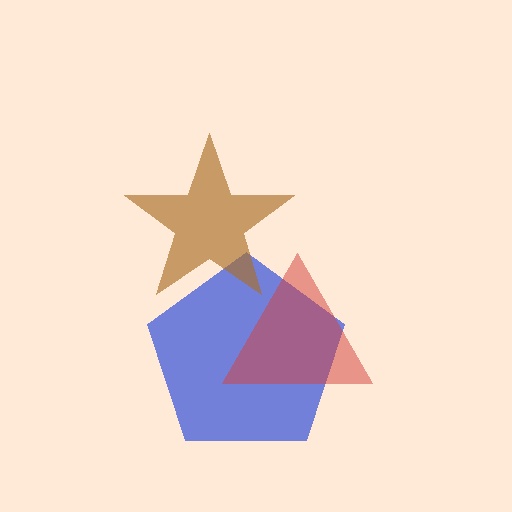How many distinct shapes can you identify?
There are 3 distinct shapes: a blue pentagon, a red triangle, a brown star.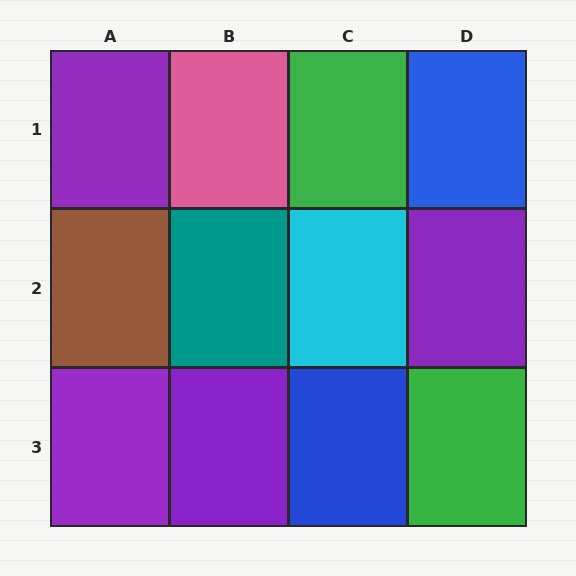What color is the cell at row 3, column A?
Purple.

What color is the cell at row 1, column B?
Pink.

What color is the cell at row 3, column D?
Green.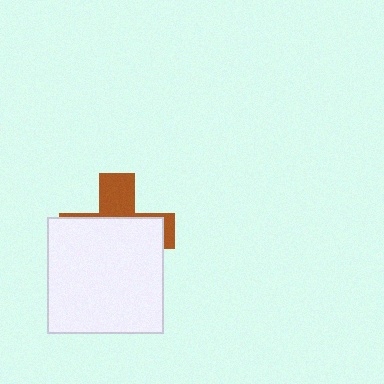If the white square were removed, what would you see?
You would see the complete brown cross.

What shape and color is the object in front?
The object in front is a white square.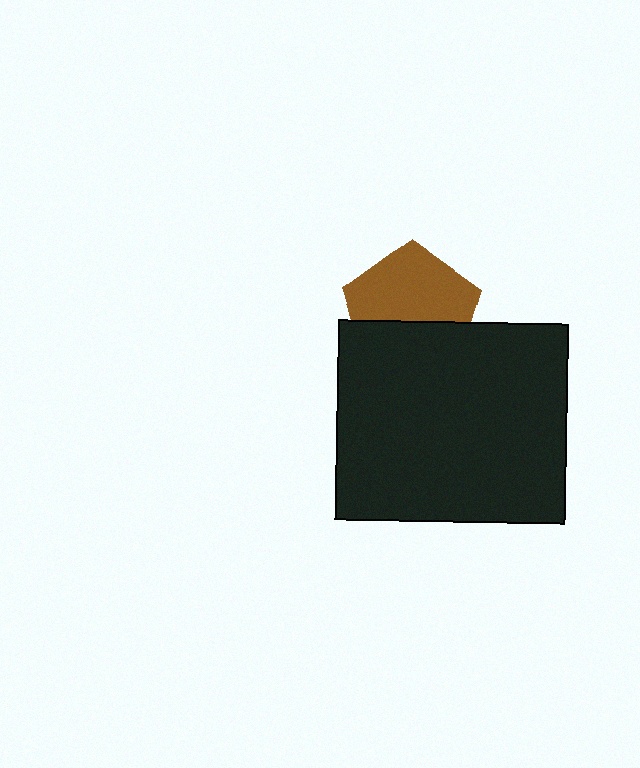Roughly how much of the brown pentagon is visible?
About half of it is visible (roughly 59%).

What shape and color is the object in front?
The object in front is a black rectangle.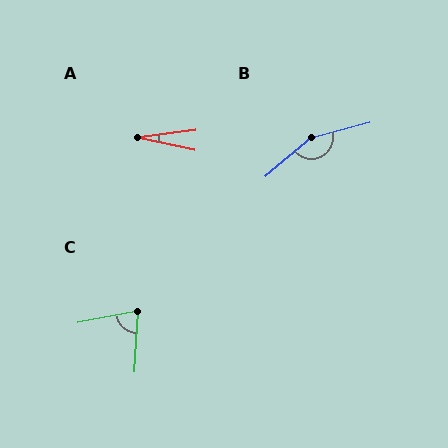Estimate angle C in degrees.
Approximately 75 degrees.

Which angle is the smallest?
A, at approximately 19 degrees.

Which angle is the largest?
B, at approximately 154 degrees.